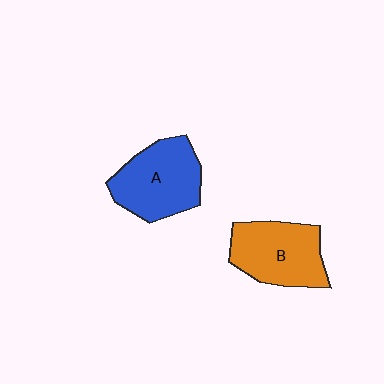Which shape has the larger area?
Shape A (blue).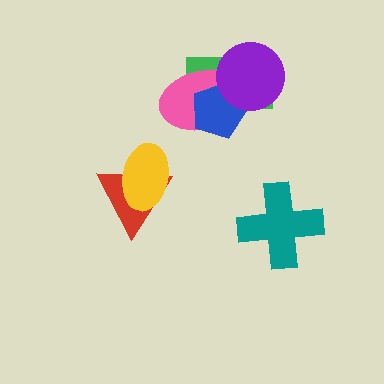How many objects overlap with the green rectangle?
3 objects overlap with the green rectangle.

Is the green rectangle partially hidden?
Yes, it is partially covered by another shape.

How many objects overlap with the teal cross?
0 objects overlap with the teal cross.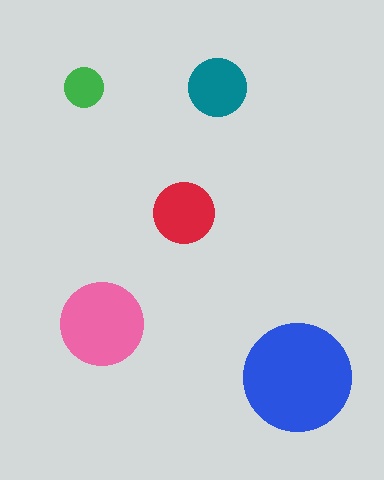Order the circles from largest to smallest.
the blue one, the pink one, the red one, the teal one, the green one.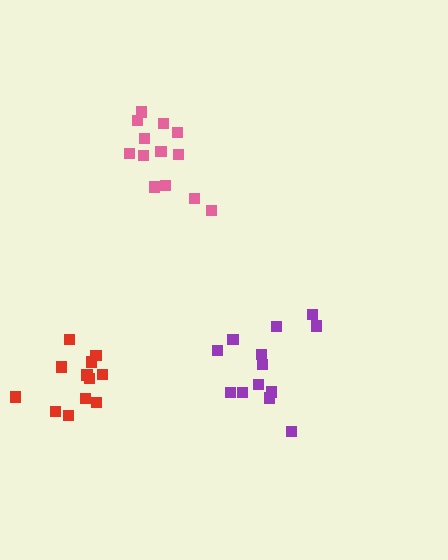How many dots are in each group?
Group 1: 13 dots, Group 2: 13 dots, Group 3: 12 dots (38 total).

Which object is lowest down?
The red cluster is bottommost.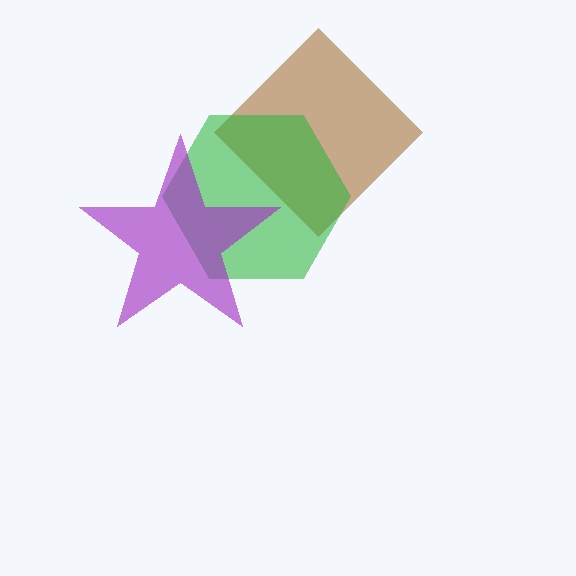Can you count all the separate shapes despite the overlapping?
Yes, there are 3 separate shapes.